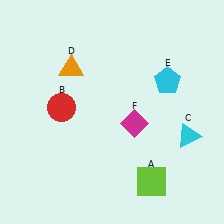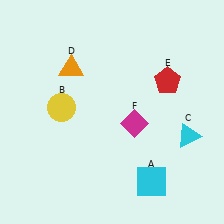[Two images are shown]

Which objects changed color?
A changed from lime to cyan. B changed from red to yellow. E changed from cyan to red.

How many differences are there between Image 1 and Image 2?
There are 3 differences between the two images.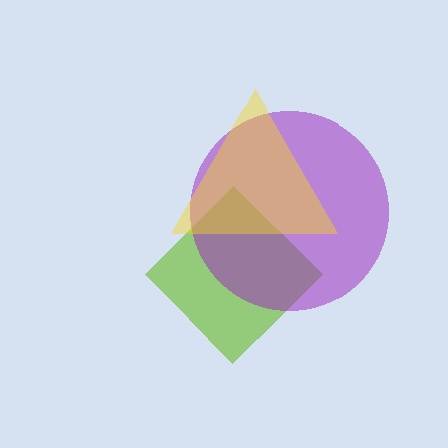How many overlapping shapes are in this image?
There are 3 overlapping shapes in the image.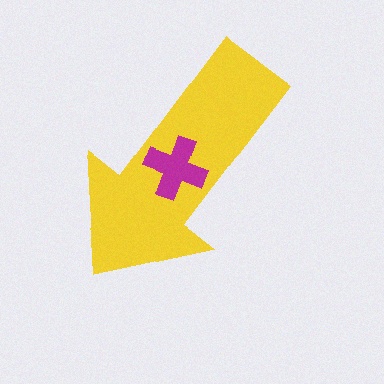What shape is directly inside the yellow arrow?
The magenta cross.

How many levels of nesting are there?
2.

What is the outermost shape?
The yellow arrow.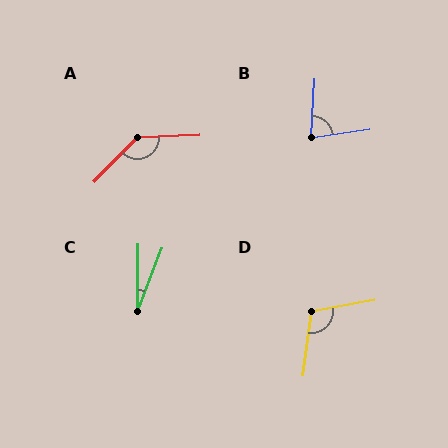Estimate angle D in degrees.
Approximately 108 degrees.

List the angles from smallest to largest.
C (20°), B (78°), D (108°), A (136°).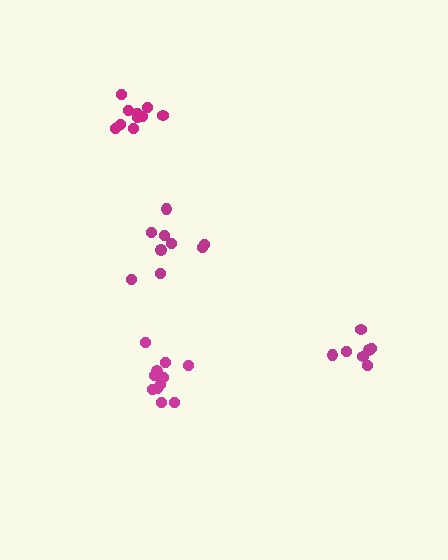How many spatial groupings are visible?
There are 4 spatial groupings.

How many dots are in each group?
Group 1: 10 dots, Group 2: 9 dots, Group 3: 7 dots, Group 4: 11 dots (37 total).